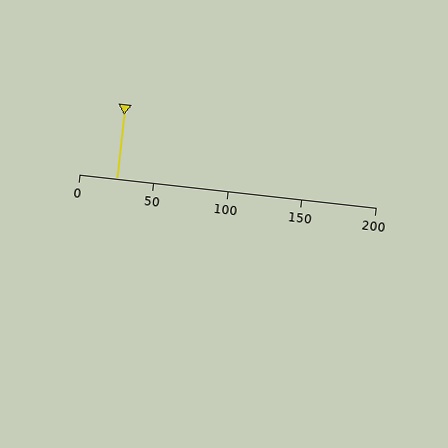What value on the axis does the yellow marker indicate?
The marker indicates approximately 25.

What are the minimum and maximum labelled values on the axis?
The axis runs from 0 to 200.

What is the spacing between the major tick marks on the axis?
The major ticks are spaced 50 apart.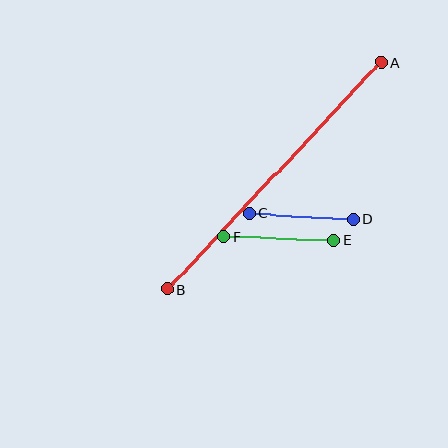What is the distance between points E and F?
The distance is approximately 110 pixels.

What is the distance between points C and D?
The distance is approximately 104 pixels.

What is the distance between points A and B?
The distance is approximately 311 pixels.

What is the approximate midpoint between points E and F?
The midpoint is at approximately (279, 239) pixels.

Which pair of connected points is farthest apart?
Points A and B are farthest apart.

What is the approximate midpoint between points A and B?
The midpoint is at approximately (274, 176) pixels.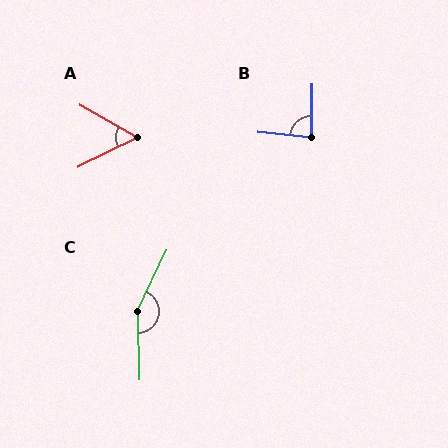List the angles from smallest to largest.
A (56°), B (85°), C (153°).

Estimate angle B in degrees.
Approximately 85 degrees.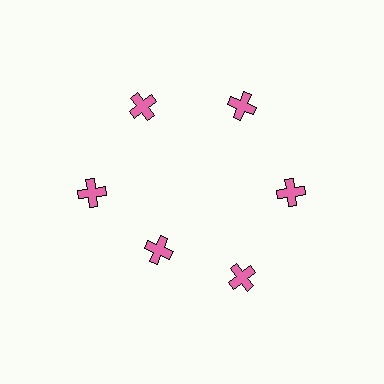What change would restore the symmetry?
The symmetry would be restored by moving it outward, back onto the ring so that all 6 crosses sit at equal angles and equal distance from the center.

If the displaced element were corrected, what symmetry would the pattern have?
It would have 6-fold rotational symmetry — the pattern would map onto itself every 60 degrees.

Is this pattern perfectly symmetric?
No. The 6 pink crosses are arranged in a ring, but one element near the 7 o'clock position is pulled inward toward the center, breaking the 6-fold rotational symmetry.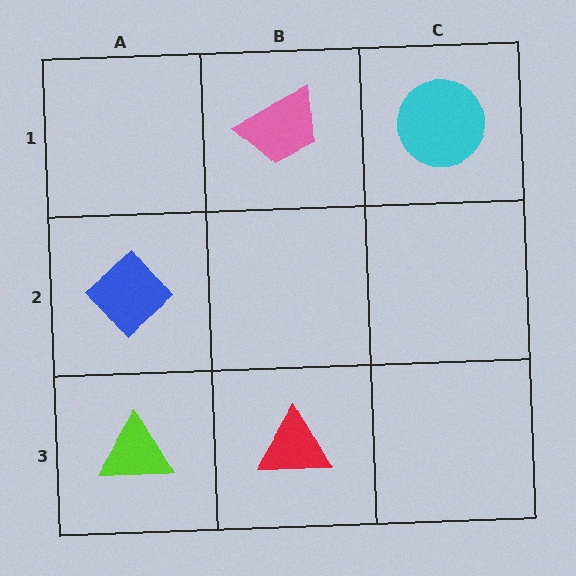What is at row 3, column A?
A lime triangle.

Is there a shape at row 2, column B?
No, that cell is empty.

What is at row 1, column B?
A pink trapezoid.